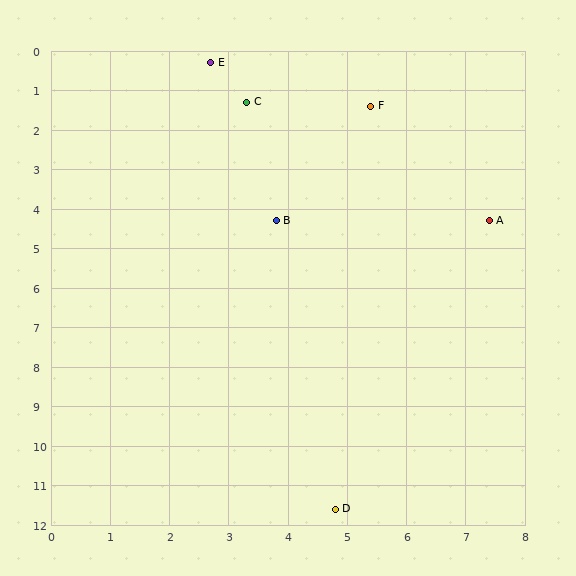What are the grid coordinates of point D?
Point D is at approximately (4.8, 11.6).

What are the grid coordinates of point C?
Point C is at approximately (3.3, 1.3).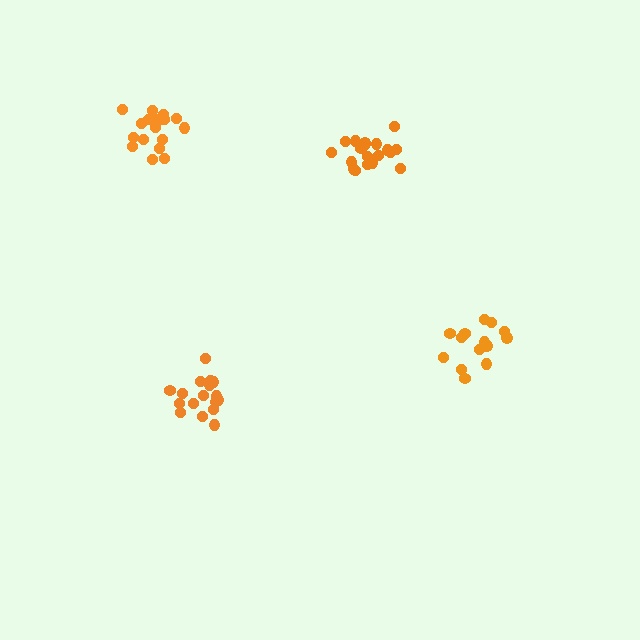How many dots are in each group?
Group 1: 15 dots, Group 2: 17 dots, Group 3: 18 dots, Group 4: 20 dots (70 total).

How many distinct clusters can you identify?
There are 4 distinct clusters.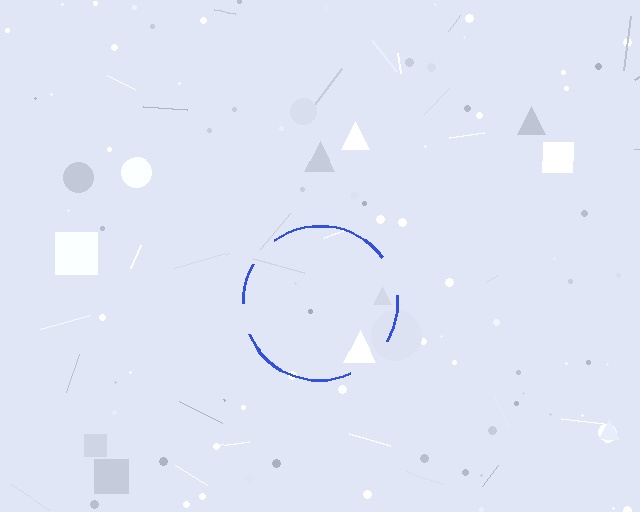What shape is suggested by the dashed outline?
The dashed outline suggests a circle.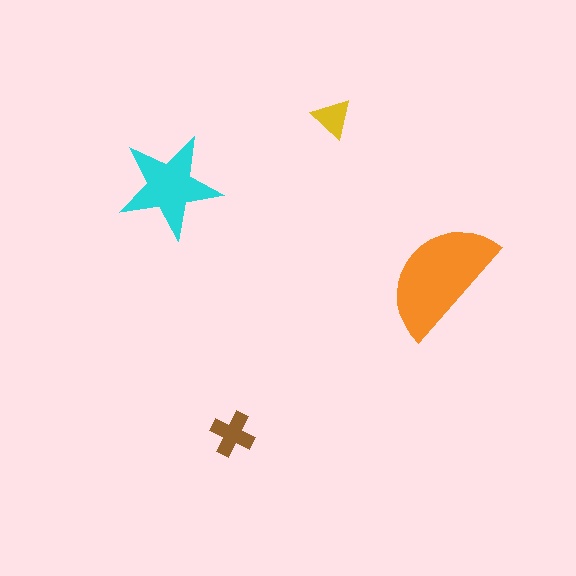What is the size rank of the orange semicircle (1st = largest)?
1st.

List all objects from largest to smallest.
The orange semicircle, the cyan star, the brown cross, the yellow triangle.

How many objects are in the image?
There are 4 objects in the image.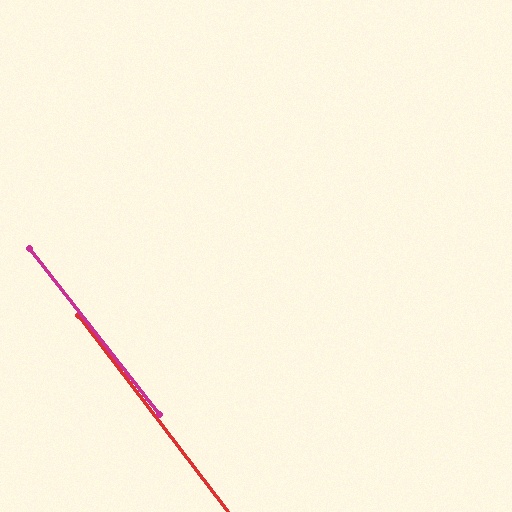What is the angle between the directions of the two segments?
Approximately 1 degree.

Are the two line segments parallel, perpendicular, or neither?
Parallel — their directions differ by only 1.0°.